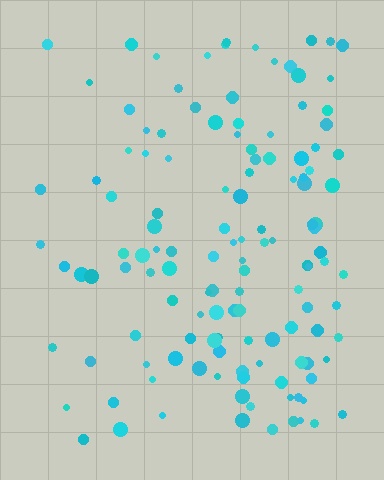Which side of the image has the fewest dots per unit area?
The left.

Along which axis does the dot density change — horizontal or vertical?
Horizontal.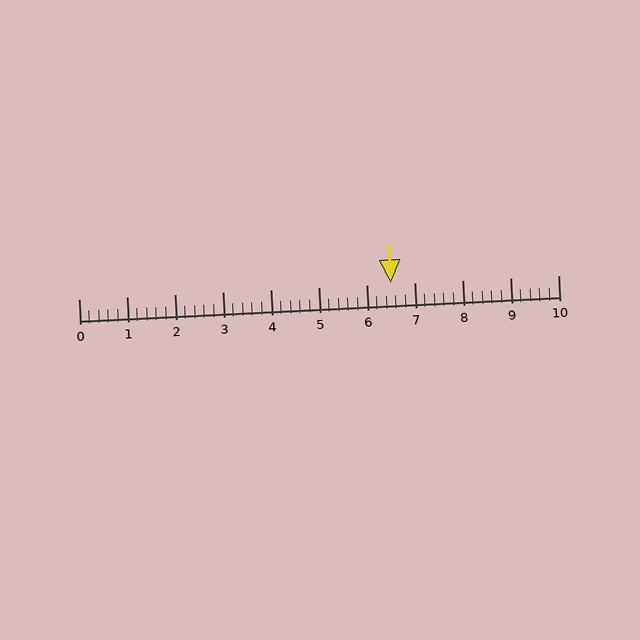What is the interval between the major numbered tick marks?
The major tick marks are spaced 1 units apart.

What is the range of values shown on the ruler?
The ruler shows values from 0 to 10.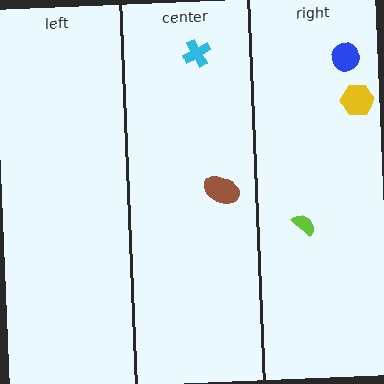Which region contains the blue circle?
The right region.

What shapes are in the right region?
The lime semicircle, the blue circle, the yellow hexagon.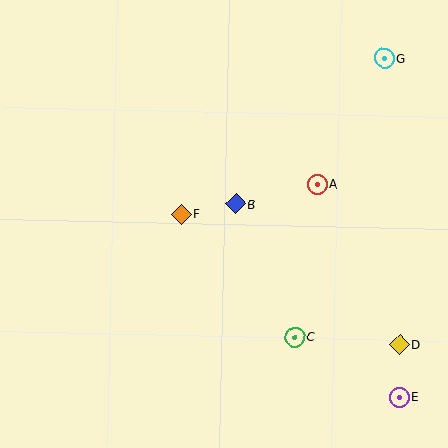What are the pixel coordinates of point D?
Point D is at (400, 345).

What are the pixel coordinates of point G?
Point G is at (384, 58).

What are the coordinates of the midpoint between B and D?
The midpoint between B and D is at (318, 274).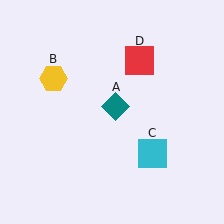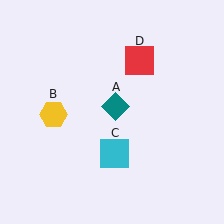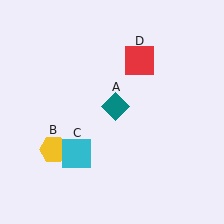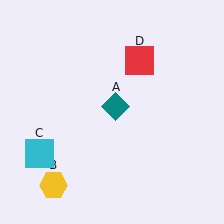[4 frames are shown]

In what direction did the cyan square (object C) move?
The cyan square (object C) moved left.